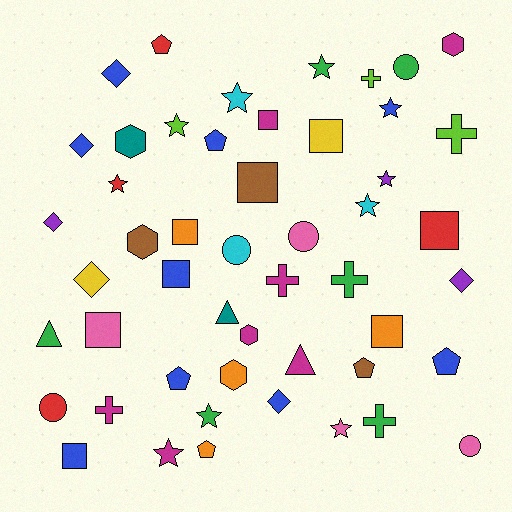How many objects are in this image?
There are 50 objects.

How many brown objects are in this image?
There are 3 brown objects.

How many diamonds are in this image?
There are 6 diamonds.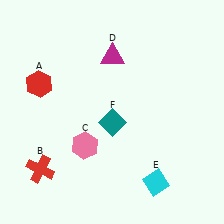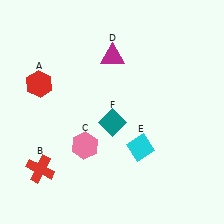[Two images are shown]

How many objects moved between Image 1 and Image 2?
1 object moved between the two images.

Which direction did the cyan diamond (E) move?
The cyan diamond (E) moved up.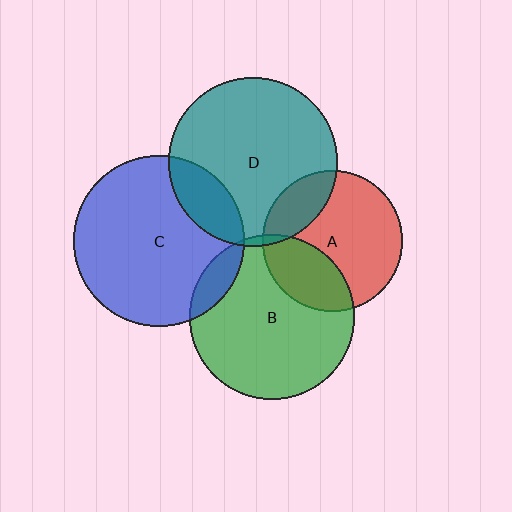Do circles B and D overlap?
Yes.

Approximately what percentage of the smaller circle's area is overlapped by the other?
Approximately 5%.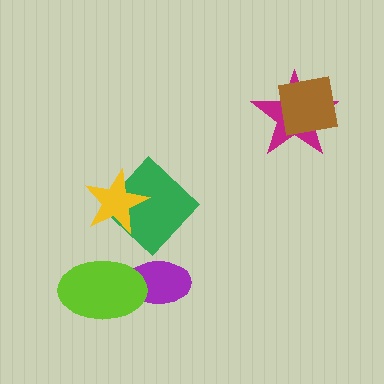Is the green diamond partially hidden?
Yes, it is partially covered by another shape.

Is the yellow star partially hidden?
No, no other shape covers it.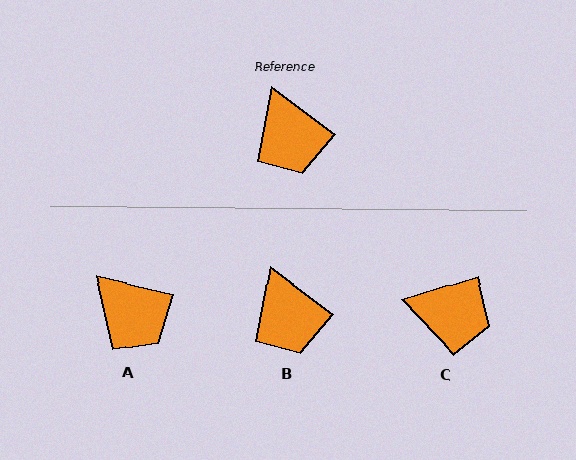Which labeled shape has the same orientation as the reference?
B.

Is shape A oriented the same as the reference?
No, it is off by about 23 degrees.